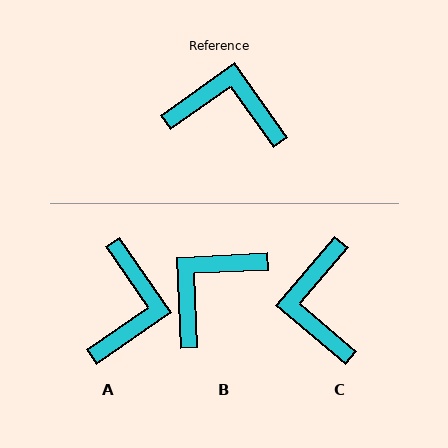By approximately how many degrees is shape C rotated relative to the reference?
Approximately 104 degrees counter-clockwise.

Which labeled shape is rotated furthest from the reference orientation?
C, about 104 degrees away.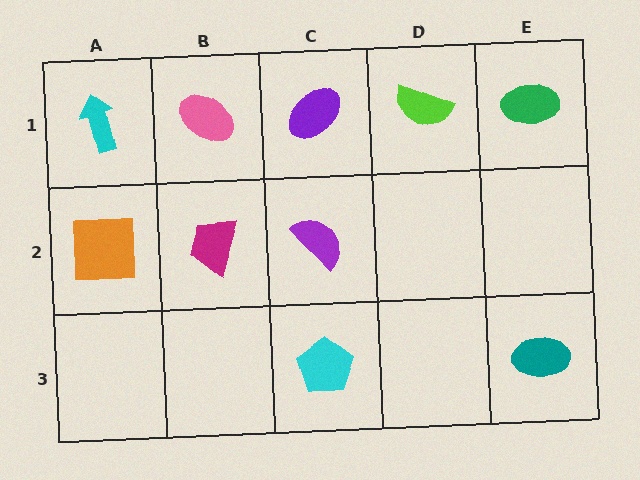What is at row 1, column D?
A lime semicircle.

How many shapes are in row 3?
2 shapes.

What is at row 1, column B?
A pink ellipse.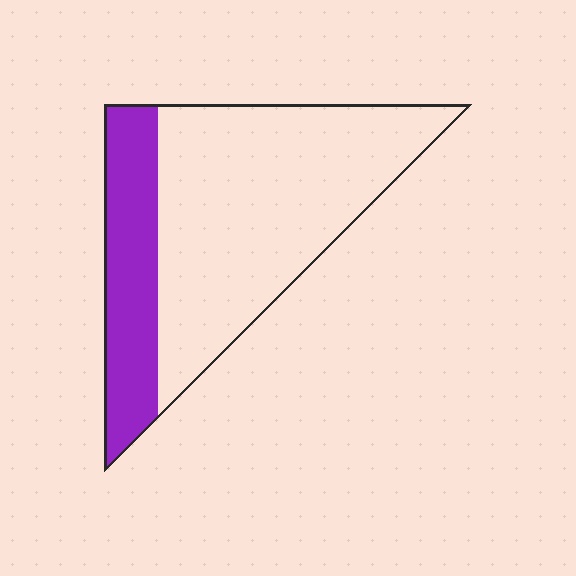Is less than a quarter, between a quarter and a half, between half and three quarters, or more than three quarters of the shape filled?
Between a quarter and a half.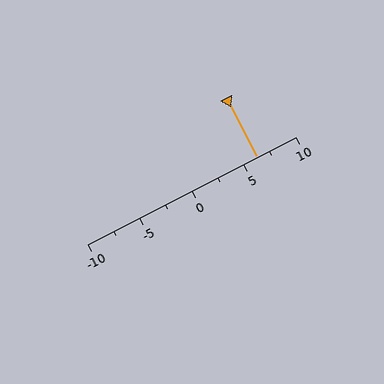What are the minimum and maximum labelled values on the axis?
The axis runs from -10 to 10.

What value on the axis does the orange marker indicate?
The marker indicates approximately 6.2.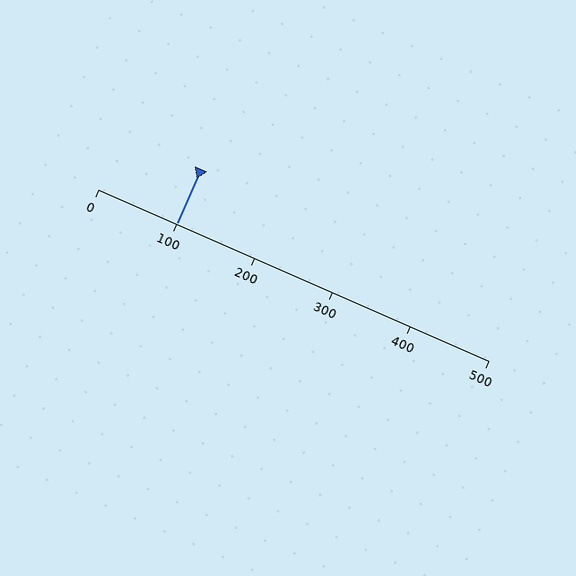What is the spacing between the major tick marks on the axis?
The major ticks are spaced 100 apart.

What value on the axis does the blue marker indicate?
The marker indicates approximately 100.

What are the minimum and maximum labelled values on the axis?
The axis runs from 0 to 500.